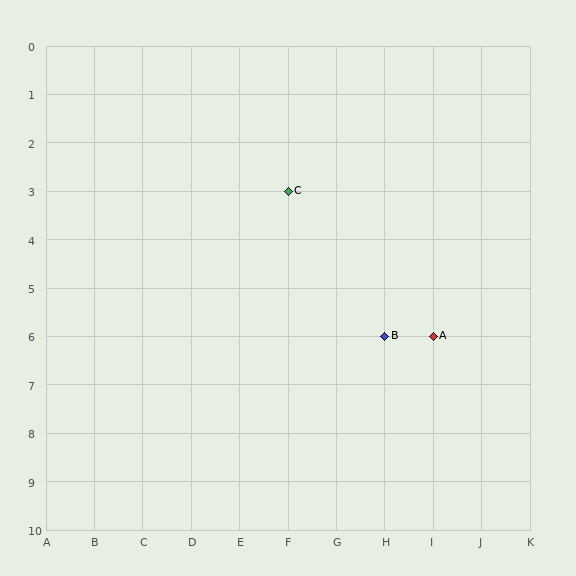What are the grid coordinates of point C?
Point C is at grid coordinates (F, 3).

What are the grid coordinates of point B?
Point B is at grid coordinates (H, 6).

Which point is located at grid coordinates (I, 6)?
Point A is at (I, 6).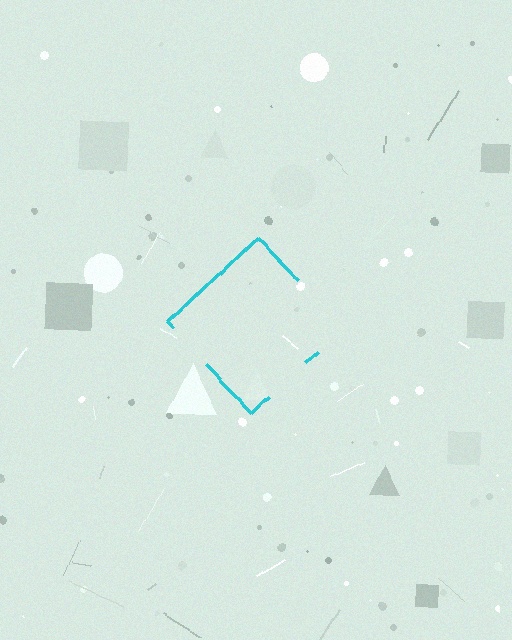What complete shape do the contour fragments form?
The contour fragments form a diamond.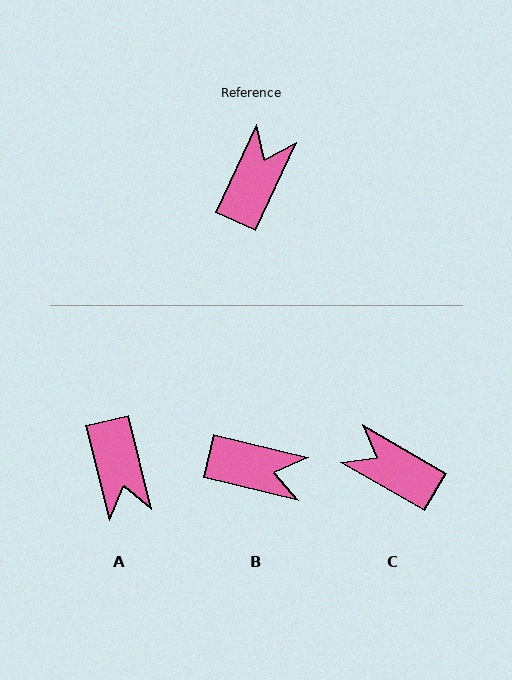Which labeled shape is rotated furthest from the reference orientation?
A, about 141 degrees away.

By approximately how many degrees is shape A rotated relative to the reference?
Approximately 141 degrees clockwise.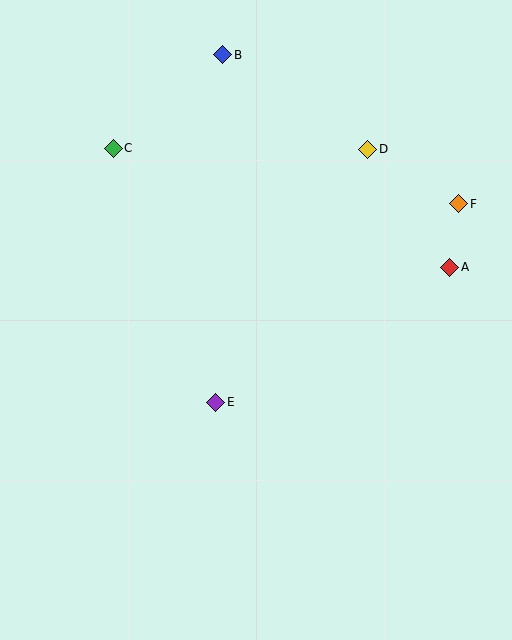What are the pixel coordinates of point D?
Point D is at (368, 149).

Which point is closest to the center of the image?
Point E at (216, 402) is closest to the center.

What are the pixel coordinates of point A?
Point A is at (450, 267).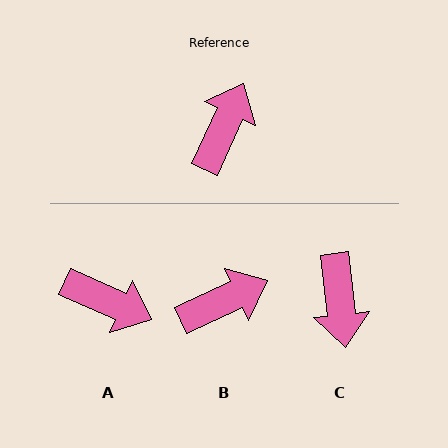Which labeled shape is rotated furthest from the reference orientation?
C, about 149 degrees away.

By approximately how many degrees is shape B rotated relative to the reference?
Approximately 40 degrees clockwise.